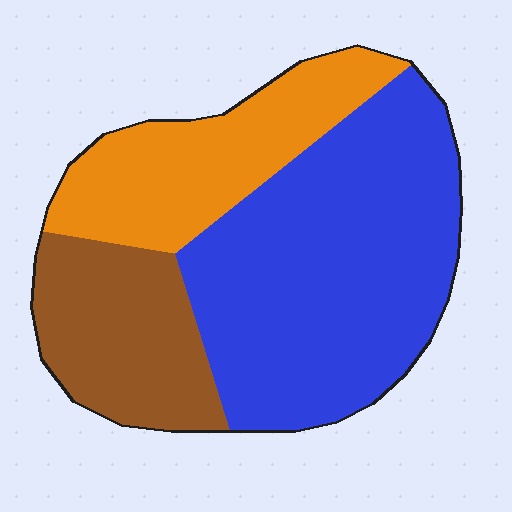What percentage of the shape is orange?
Orange covers about 25% of the shape.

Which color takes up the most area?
Blue, at roughly 55%.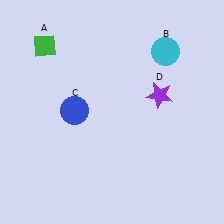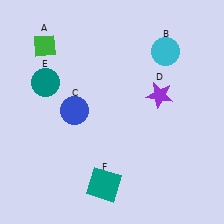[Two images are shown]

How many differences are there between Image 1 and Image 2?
There are 2 differences between the two images.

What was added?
A teal circle (E), a teal square (F) were added in Image 2.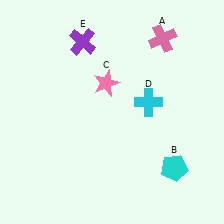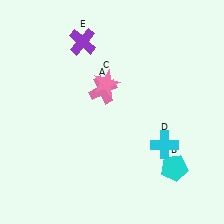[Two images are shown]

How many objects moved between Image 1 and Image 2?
2 objects moved between the two images.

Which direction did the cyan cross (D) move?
The cyan cross (D) moved down.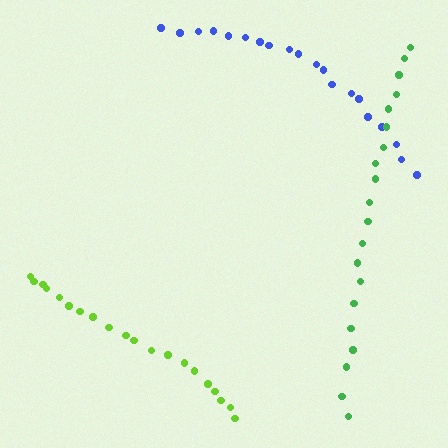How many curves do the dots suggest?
There are 3 distinct paths.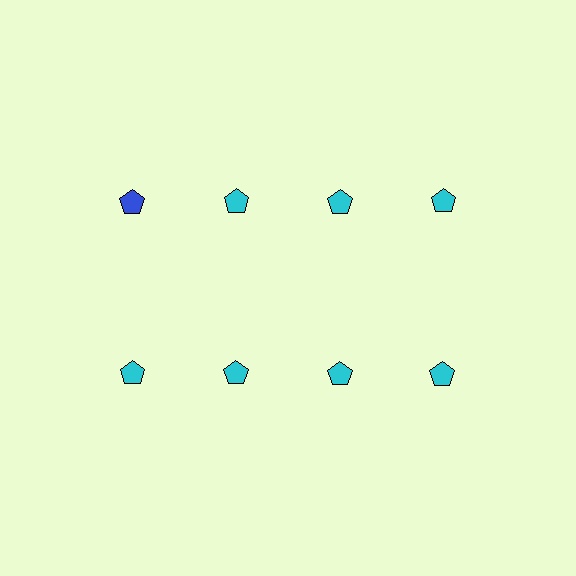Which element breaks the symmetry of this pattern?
The blue pentagon in the top row, leftmost column breaks the symmetry. All other shapes are cyan pentagons.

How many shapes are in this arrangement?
There are 8 shapes arranged in a grid pattern.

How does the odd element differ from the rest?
It has a different color: blue instead of cyan.